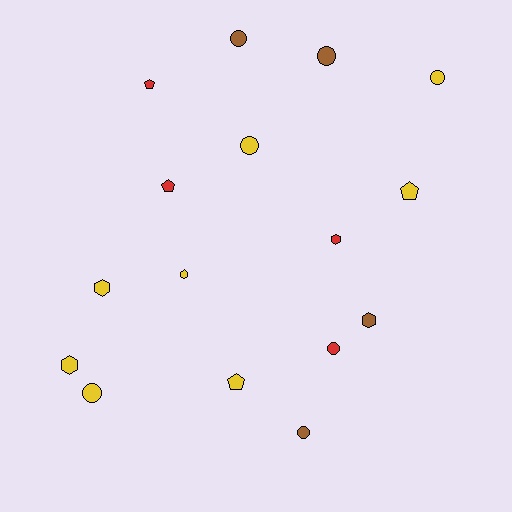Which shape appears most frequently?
Circle, with 7 objects.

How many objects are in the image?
There are 16 objects.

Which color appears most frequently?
Yellow, with 8 objects.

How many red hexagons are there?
There is 1 red hexagon.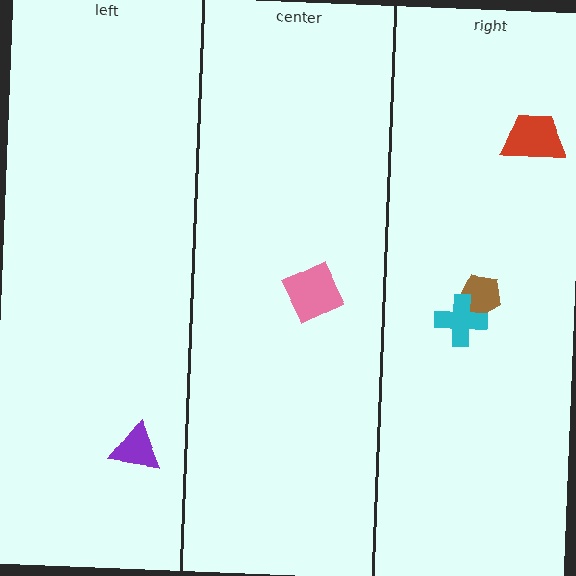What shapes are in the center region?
The pink square.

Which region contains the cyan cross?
The right region.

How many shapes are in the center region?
1.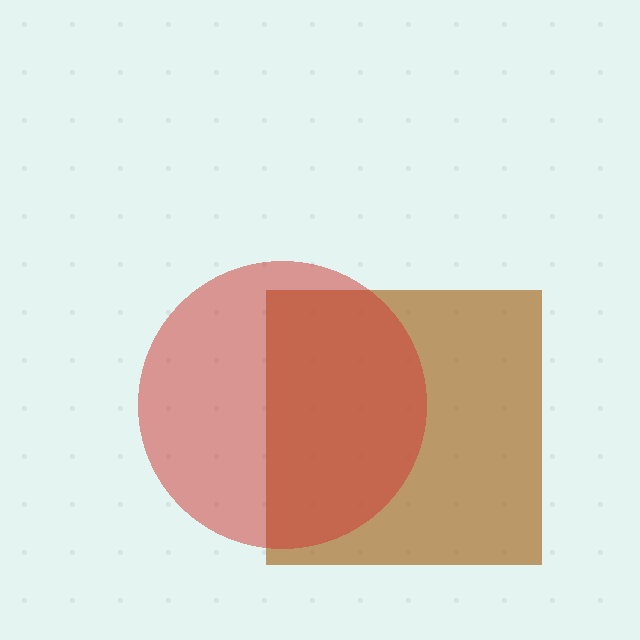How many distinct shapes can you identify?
There are 2 distinct shapes: a brown square, a red circle.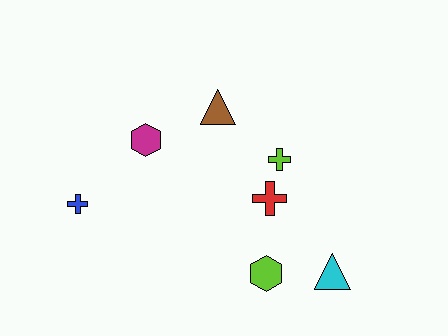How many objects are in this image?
There are 7 objects.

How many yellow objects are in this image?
There are no yellow objects.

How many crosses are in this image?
There are 3 crosses.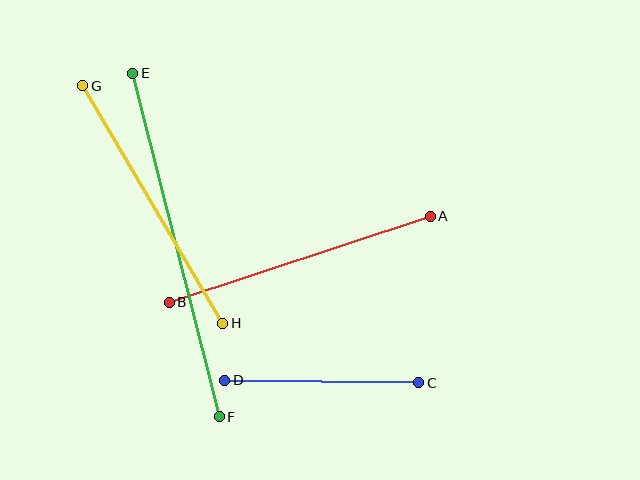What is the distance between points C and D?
The distance is approximately 194 pixels.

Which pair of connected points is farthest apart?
Points E and F are farthest apart.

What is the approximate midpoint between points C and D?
The midpoint is at approximately (322, 381) pixels.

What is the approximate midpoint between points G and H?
The midpoint is at approximately (153, 204) pixels.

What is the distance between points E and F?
The distance is approximately 354 pixels.